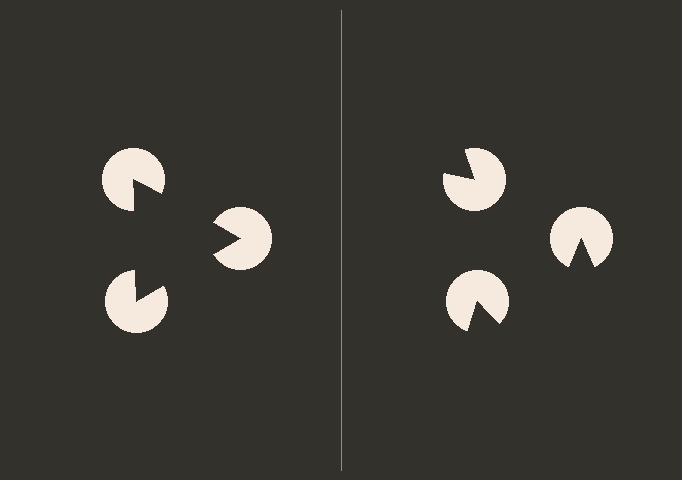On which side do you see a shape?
An illusory triangle appears on the left side. On the right side the wedge cuts are rotated, so no coherent shape forms.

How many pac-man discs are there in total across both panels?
6 — 3 on each side.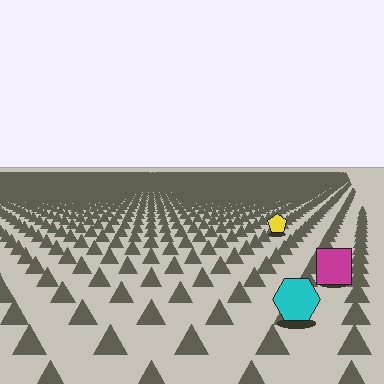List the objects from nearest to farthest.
From nearest to farthest: the cyan hexagon, the magenta square, the yellow pentagon.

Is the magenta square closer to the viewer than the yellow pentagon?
Yes. The magenta square is closer — you can tell from the texture gradient: the ground texture is coarser near it.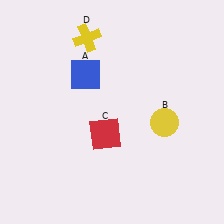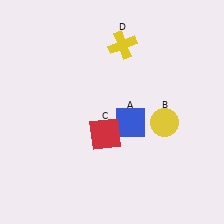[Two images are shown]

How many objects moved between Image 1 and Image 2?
2 objects moved between the two images.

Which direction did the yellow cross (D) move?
The yellow cross (D) moved right.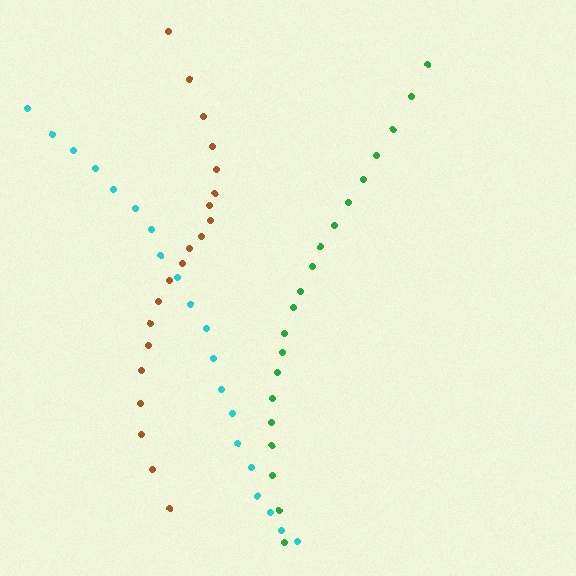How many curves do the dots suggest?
There are 3 distinct paths.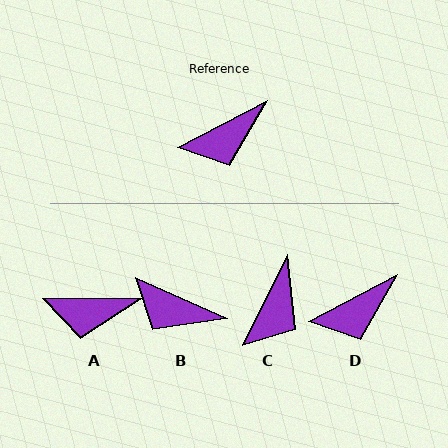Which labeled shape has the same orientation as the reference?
D.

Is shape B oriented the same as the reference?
No, it is off by about 52 degrees.